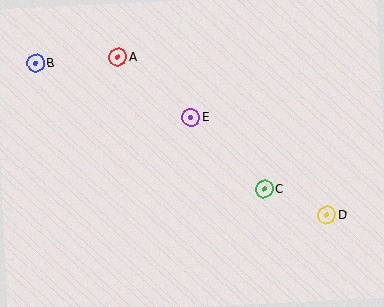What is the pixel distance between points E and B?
The distance between E and B is 165 pixels.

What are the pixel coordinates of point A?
Point A is at (118, 57).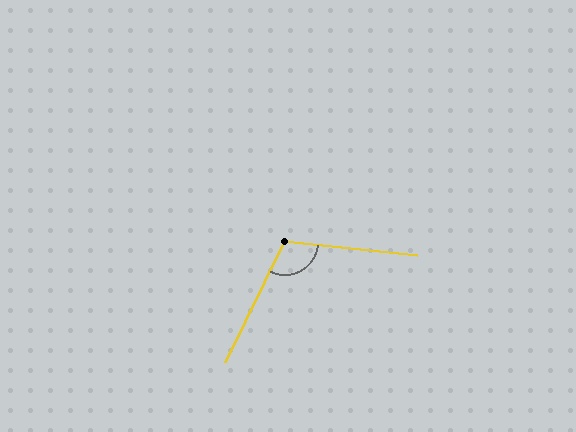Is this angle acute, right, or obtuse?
It is obtuse.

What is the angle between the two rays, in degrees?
Approximately 110 degrees.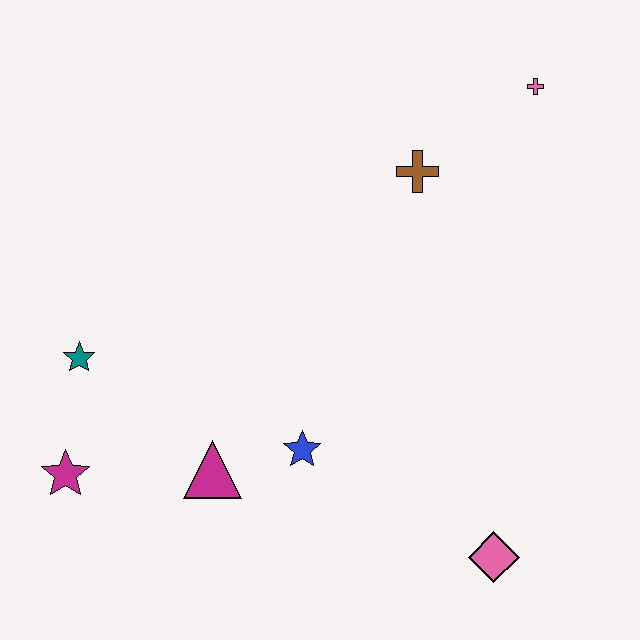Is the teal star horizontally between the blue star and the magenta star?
Yes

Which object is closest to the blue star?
The magenta triangle is closest to the blue star.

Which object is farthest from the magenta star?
The pink cross is farthest from the magenta star.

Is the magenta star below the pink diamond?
No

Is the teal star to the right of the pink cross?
No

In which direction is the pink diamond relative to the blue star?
The pink diamond is to the right of the blue star.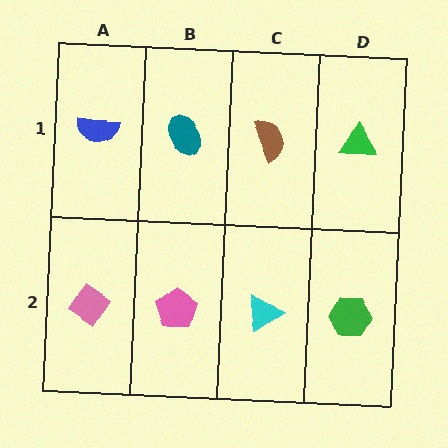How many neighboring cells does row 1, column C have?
3.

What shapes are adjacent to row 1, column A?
A pink diamond (row 2, column A), a teal ellipse (row 1, column B).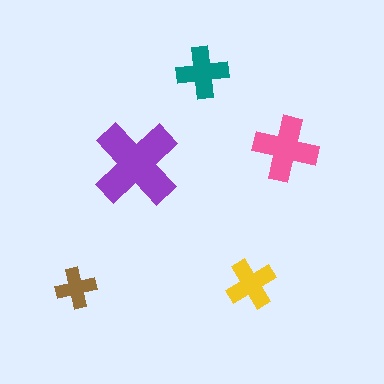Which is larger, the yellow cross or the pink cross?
The pink one.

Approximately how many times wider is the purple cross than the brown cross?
About 2 times wider.